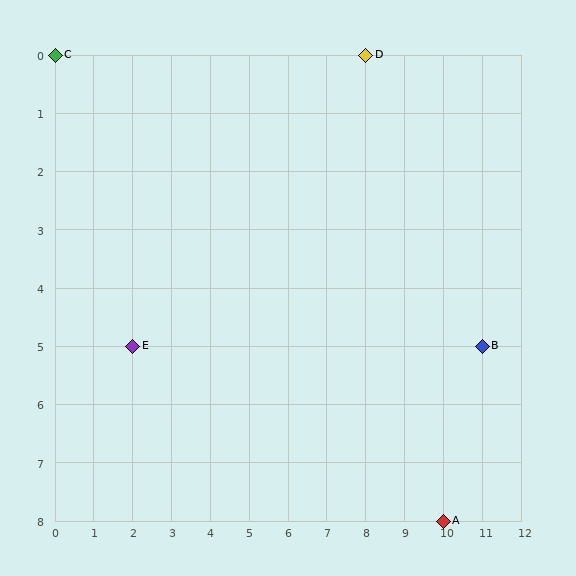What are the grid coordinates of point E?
Point E is at grid coordinates (2, 5).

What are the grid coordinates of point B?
Point B is at grid coordinates (11, 5).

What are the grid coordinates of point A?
Point A is at grid coordinates (10, 8).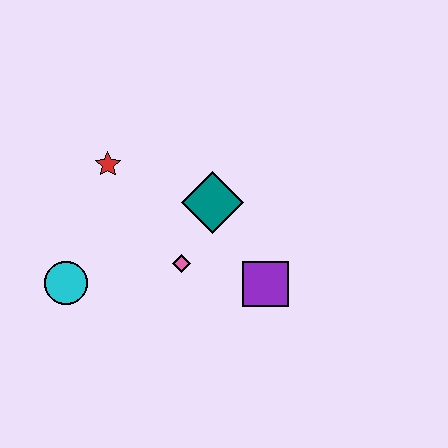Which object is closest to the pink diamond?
The teal diamond is closest to the pink diamond.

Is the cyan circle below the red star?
Yes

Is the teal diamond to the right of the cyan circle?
Yes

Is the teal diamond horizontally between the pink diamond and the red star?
No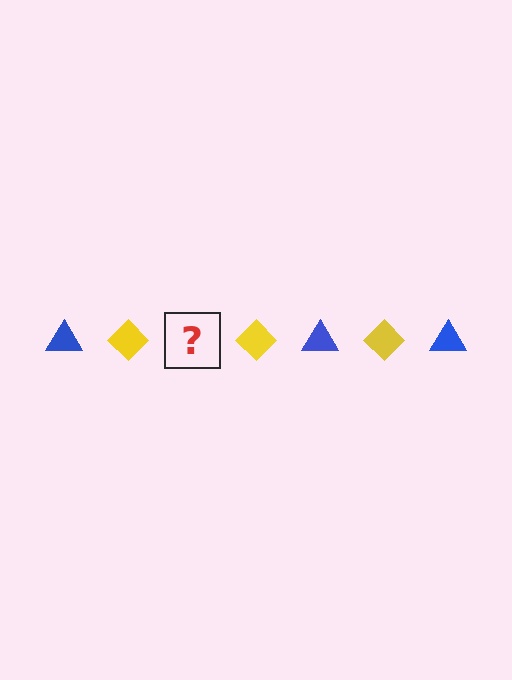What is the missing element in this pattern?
The missing element is a blue triangle.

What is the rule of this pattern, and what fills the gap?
The rule is that the pattern alternates between blue triangle and yellow diamond. The gap should be filled with a blue triangle.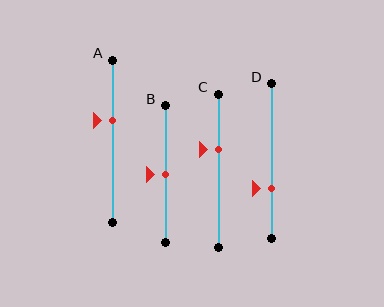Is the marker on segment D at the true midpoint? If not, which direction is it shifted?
No, the marker on segment D is shifted downward by about 18% of the segment length.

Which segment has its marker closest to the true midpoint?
Segment B has its marker closest to the true midpoint.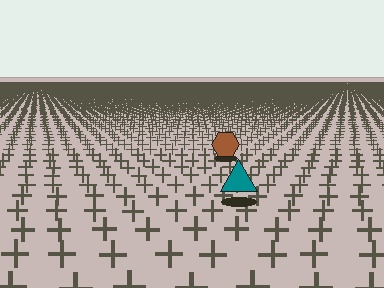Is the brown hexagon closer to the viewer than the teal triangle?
No. The teal triangle is closer — you can tell from the texture gradient: the ground texture is coarser near it.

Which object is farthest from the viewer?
The brown hexagon is farthest from the viewer. It appears smaller and the ground texture around it is denser.